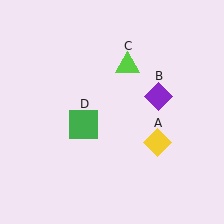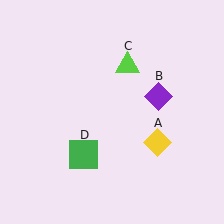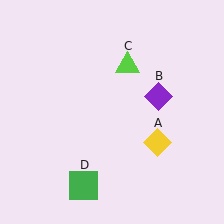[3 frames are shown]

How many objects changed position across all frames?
1 object changed position: green square (object D).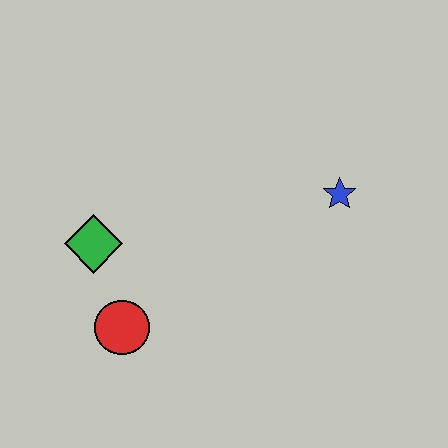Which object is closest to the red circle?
The green diamond is closest to the red circle.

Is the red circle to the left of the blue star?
Yes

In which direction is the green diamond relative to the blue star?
The green diamond is to the left of the blue star.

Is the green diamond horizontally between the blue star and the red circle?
No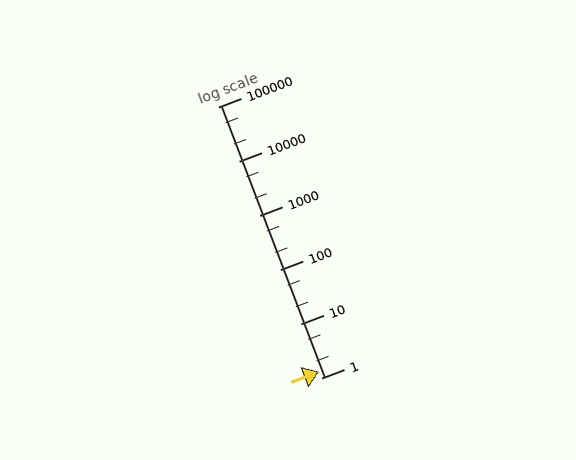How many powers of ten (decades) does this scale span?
The scale spans 5 decades, from 1 to 100000.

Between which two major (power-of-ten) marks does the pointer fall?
The pointer is between 1 and 10.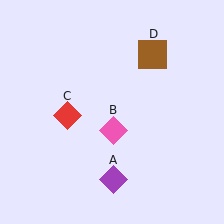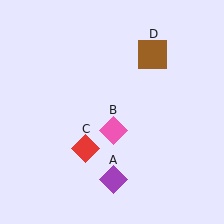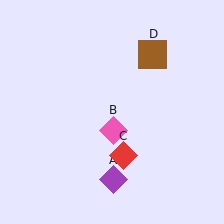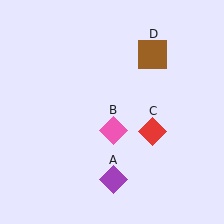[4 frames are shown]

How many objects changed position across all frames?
1 object changed position: red diamond (object C).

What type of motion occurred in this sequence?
The red diamond (object C) rotated counterclockwise around the center of the scene.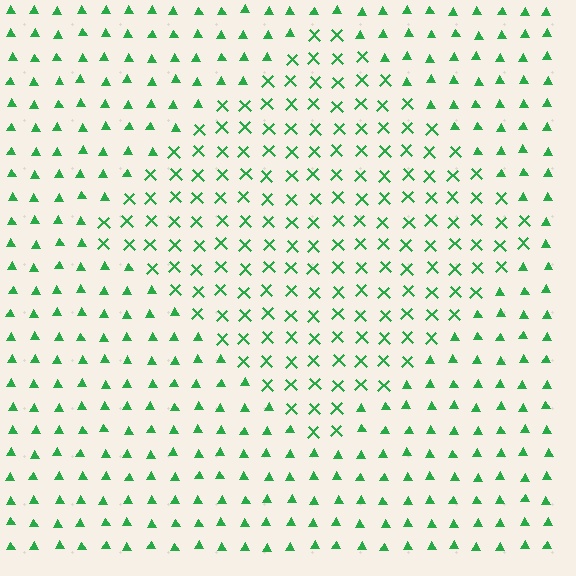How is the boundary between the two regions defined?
The boundary is defined by a change in element shape: X marks inside vs. triangles outside. All elements share the same color and spacing.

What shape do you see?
I see a diamond.